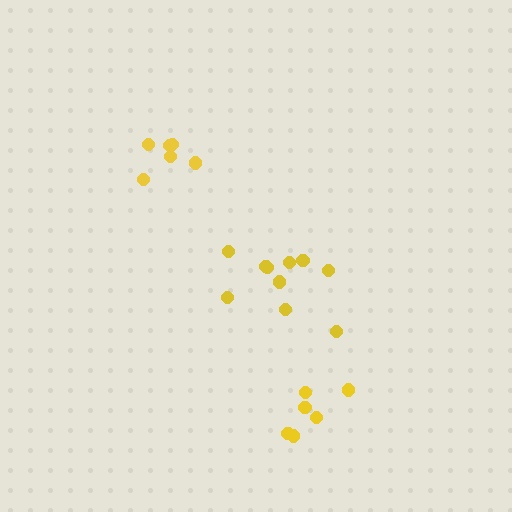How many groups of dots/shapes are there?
There are 3 groups.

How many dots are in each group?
Group 1: 6 dots, Group 2: 10 dots, Group 3: 6 dots (22 total).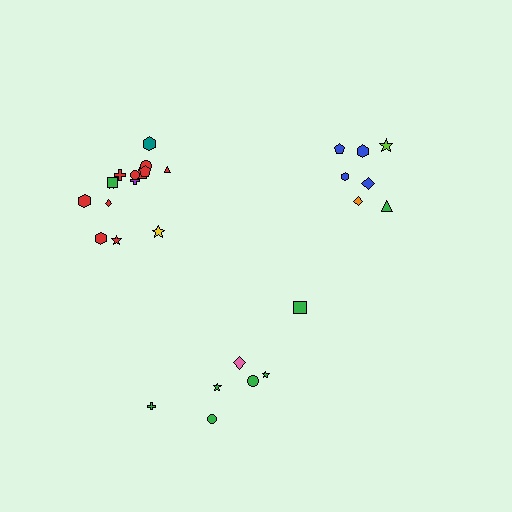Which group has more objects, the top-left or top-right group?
The top-left group.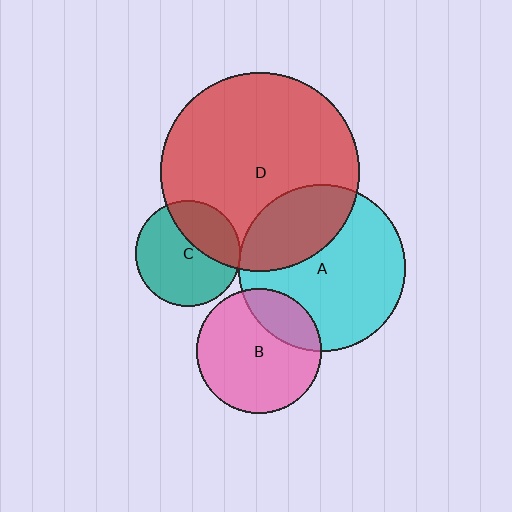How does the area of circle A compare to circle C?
Approximately 2.5 times.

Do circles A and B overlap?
Yes.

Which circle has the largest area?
Circle D (red).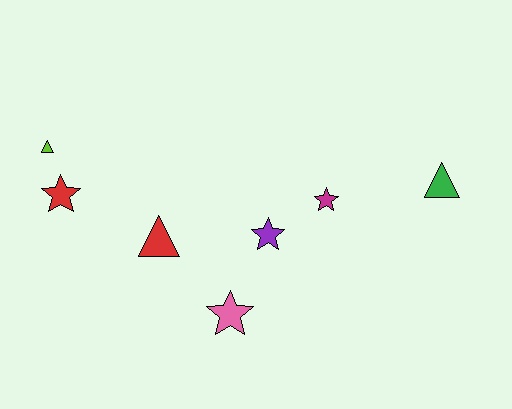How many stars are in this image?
There are 4 stars.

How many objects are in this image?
There are 7 objects.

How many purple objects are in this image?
There is 1 purple object.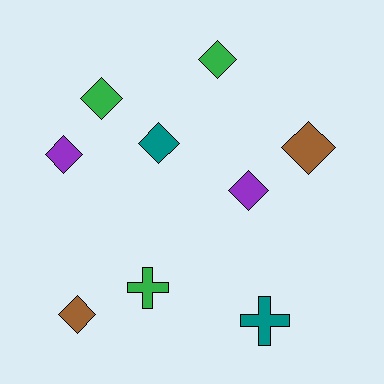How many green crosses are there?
There is 1 green cross.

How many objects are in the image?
There are 9 objects.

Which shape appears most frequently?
Diamond, with 7 objects.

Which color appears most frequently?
Green, with 3 objects.